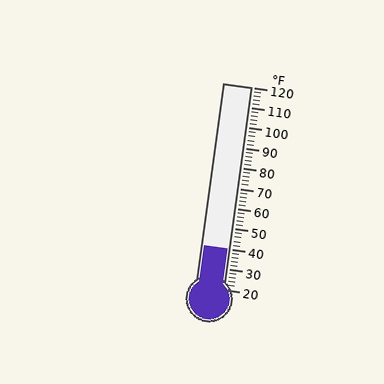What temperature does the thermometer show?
The thermometer shows approximately 40°F.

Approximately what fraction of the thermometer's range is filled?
The thermometer is filled to approximately 20% of its range.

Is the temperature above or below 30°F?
The temperature is above 30°F.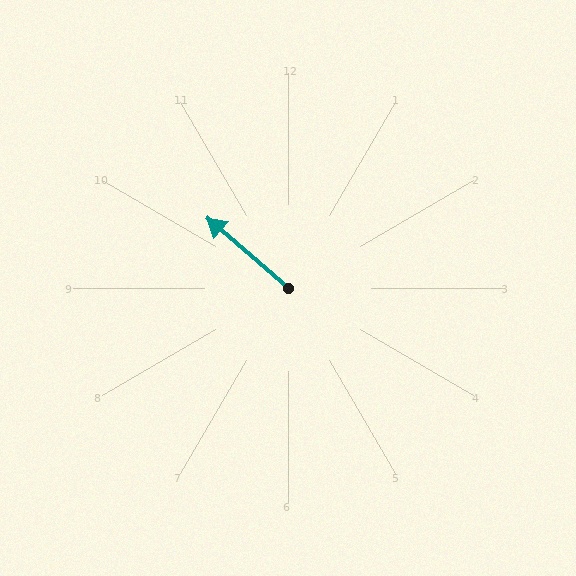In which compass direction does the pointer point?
Northwest.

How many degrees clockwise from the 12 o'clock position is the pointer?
Approximately 311 degrees.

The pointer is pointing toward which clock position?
Roughly 10 o'clock.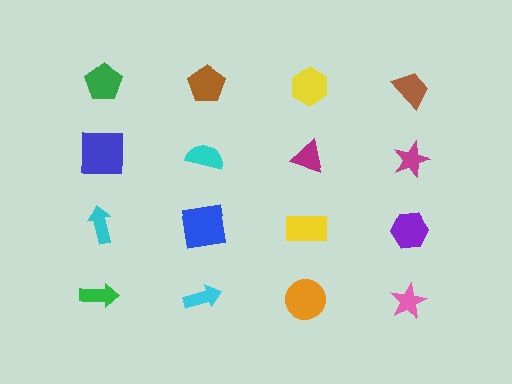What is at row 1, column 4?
A brown trapezoid.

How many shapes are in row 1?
4 shapes.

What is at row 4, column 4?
A pink star.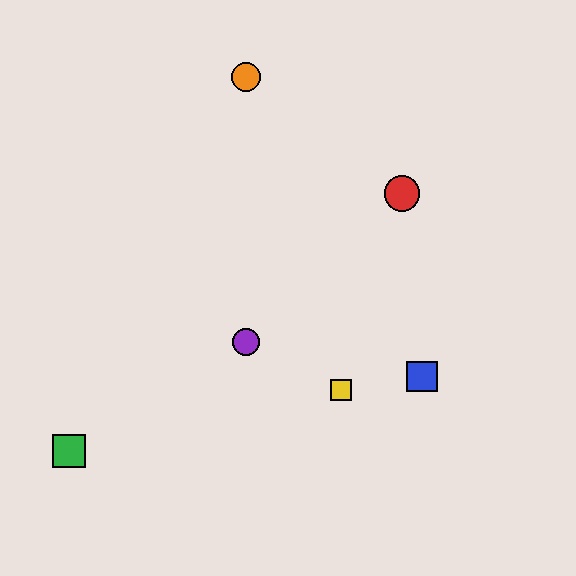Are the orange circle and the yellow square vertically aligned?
No, the orange circle is at x≈246 and the yellow square is at x≈341.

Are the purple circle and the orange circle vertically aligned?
Yes, both are at x≈246.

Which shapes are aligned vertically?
The purple circle, the orange circle are aligned vertically.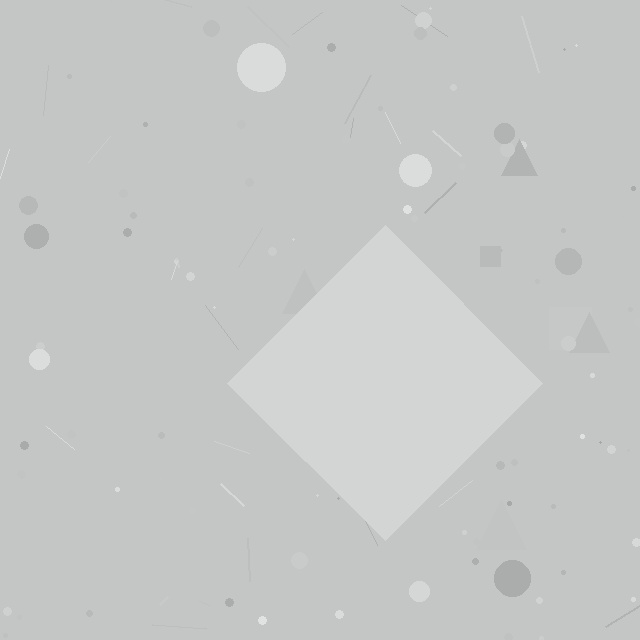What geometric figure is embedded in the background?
A diamond is embedded in the background.